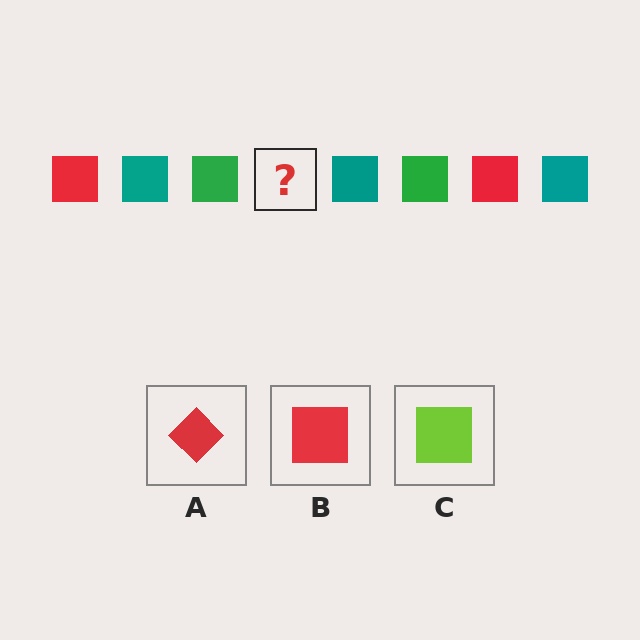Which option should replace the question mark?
Option B.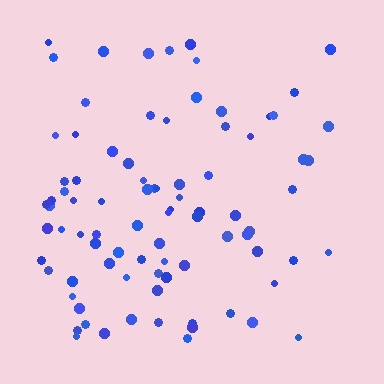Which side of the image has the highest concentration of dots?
The left.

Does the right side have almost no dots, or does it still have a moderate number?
Still a moderate number, just noticeably fewer than the left.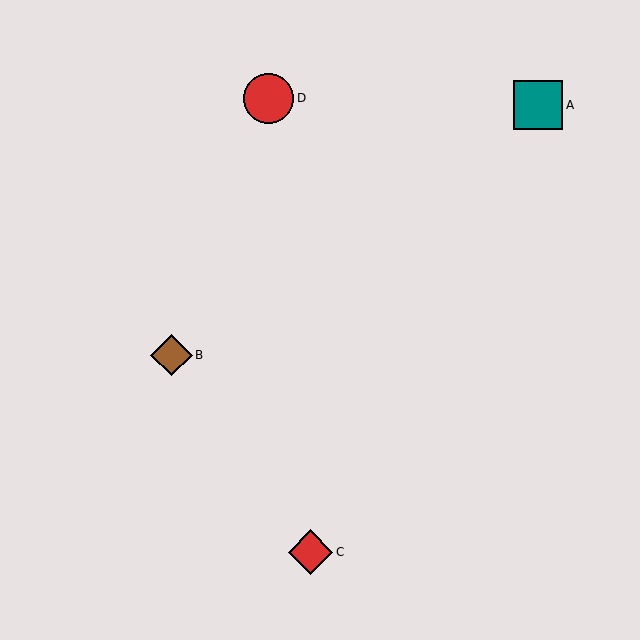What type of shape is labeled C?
Shape C is a red diamond.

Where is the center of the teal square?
The center of the teal square is at (538, 105).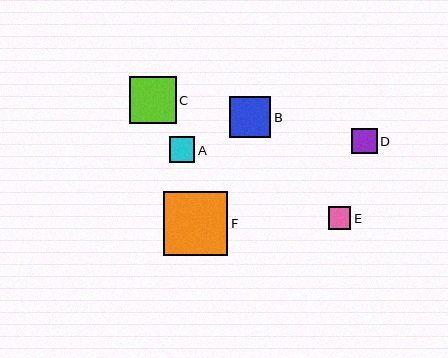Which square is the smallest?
Square E is the smallest with a size of approximately 22 pixels.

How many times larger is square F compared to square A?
Square F is approximately 2.5 times the size of square A.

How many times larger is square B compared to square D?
Square B is approximately 1.7 times the size of square D.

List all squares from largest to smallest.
From largest to smallest: F, C, B, A, D, E.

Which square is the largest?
Square F is the largest with a size of approximately 64 pixels.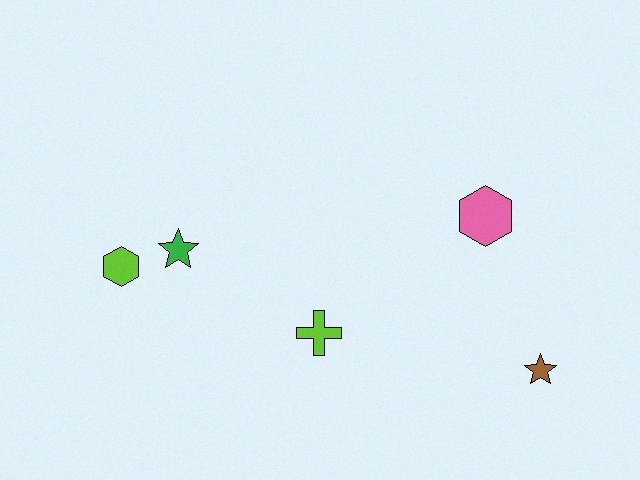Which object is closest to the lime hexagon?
The green star is closest to the lime hexagon.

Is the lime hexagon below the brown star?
No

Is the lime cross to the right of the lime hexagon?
Yes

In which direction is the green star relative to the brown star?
The green star is to the left of the brown star.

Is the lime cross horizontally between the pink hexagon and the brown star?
No